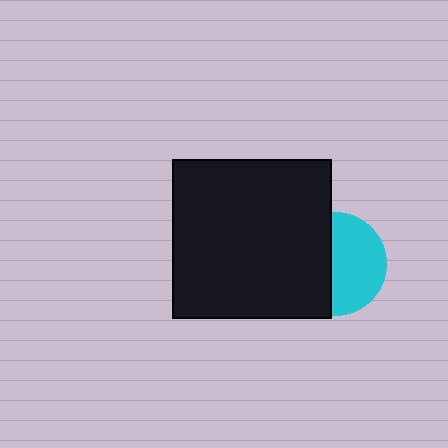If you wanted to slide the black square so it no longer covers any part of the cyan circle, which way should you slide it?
Slide it left — that is the most direct way to separate the two shapes.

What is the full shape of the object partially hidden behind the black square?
The partially hidden object is a cyan circle.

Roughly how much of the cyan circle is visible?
About half of it is visible (roughly 54%).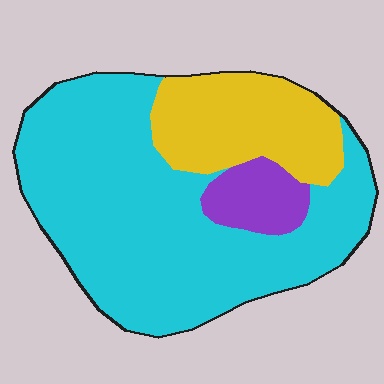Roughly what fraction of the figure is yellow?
Yellow covers roughly 25% of the figure.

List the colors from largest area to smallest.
From largest to smallest: cyan, yellow, purple.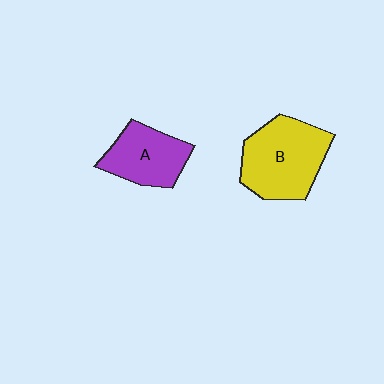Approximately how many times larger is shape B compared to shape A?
Approximately 1.4 times.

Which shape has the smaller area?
Shape A (purple).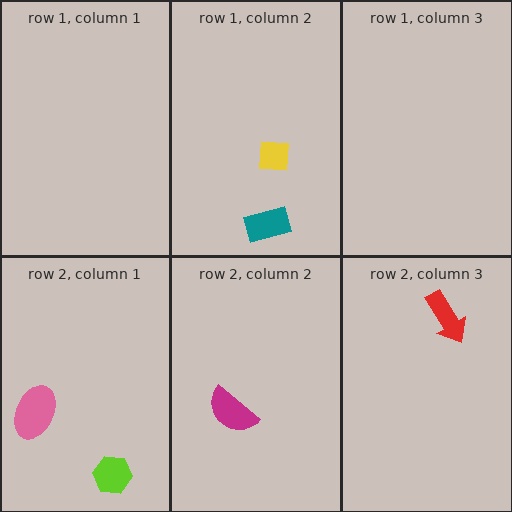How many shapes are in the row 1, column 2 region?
2.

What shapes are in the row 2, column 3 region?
The red arrow.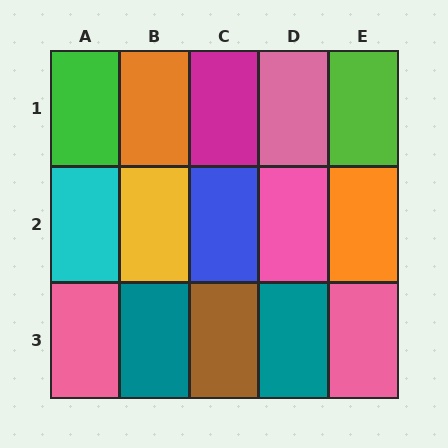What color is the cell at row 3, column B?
Teal.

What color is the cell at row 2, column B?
Yellow.